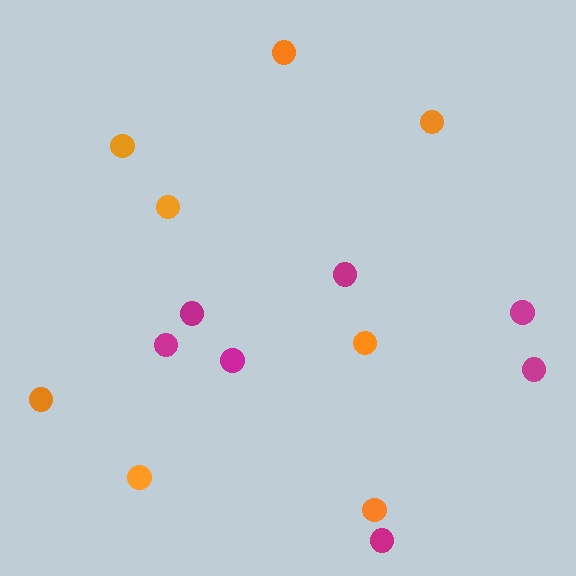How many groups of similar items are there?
There are 2 groups: one group of magenta circles (7) and one group of orange circles (8).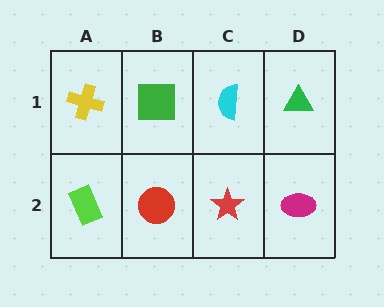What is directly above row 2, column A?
A yellow cross.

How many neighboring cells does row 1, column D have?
2.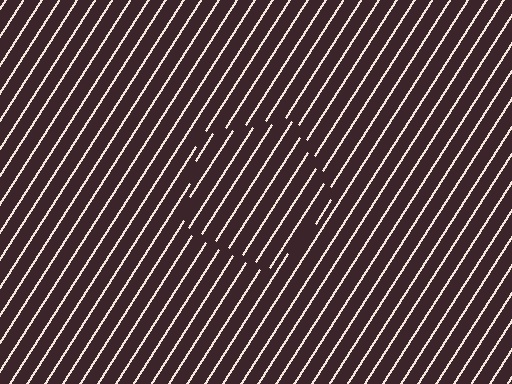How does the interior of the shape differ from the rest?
The interior of the shape contains the same grating, shifted by half a period — the contour is defined by the phase discontinuity where line-ends from the inner and outer gratings abut.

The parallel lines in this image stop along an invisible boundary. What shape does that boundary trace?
An illusory pentagon. The interior of the shape contains the same grating, shifted by half a period — the contour is defined by the phase discontinuity where line-ends from the inner and outer gratings abut.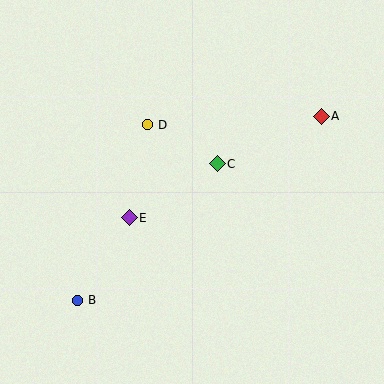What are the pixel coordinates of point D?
Point D is at (148, 125).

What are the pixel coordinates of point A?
Point A is at (321, 116).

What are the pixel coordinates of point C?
Point C is at (217, 164).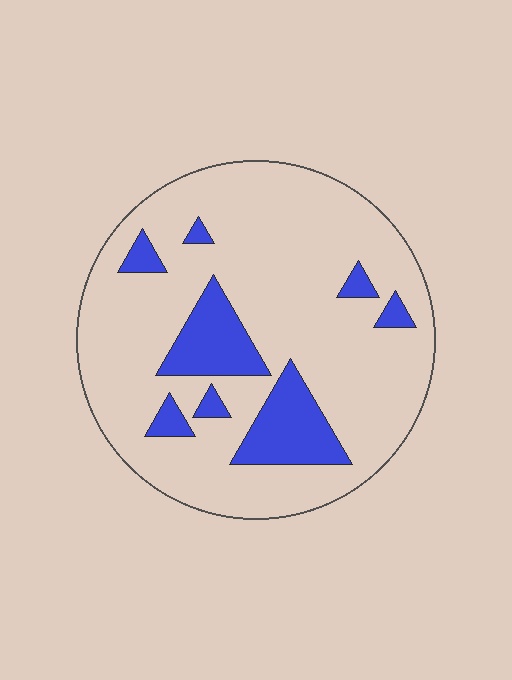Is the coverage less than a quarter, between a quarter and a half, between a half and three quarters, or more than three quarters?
Less than a quarter.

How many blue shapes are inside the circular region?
8.